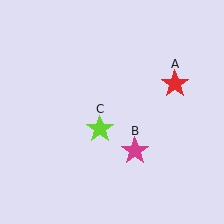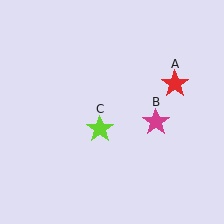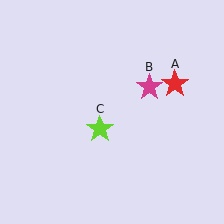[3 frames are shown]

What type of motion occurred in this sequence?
The magenta star (object B) rotated counterclockwise around the center of the scene.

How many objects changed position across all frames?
1 object changed position: magenta star (object B).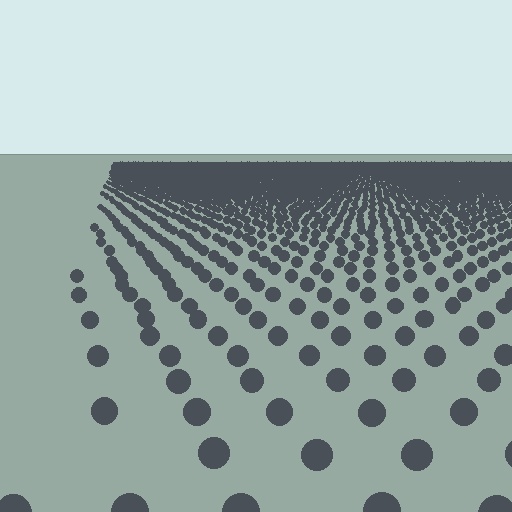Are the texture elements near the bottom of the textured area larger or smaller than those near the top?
Larger. Near the bottom, elements are closer to the viewer and appear at a bigger on-screen size.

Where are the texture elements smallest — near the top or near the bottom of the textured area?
Near the top.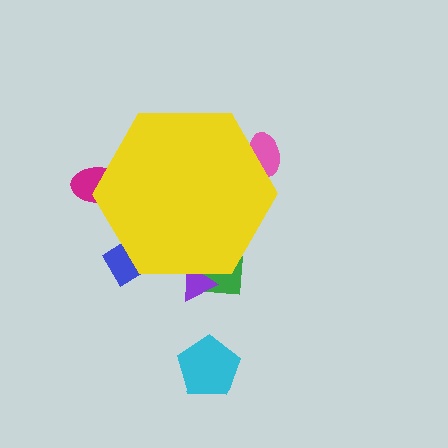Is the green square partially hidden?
Yes, the green square is partially hidden behind the yellow hexagon.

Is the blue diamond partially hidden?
Yes, the blue diamond is partially hidden behind the yellow hexagon.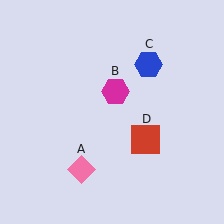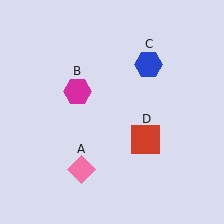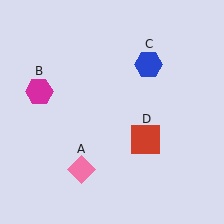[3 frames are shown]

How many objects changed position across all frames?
1 object changed position: magenta hexagon (object B).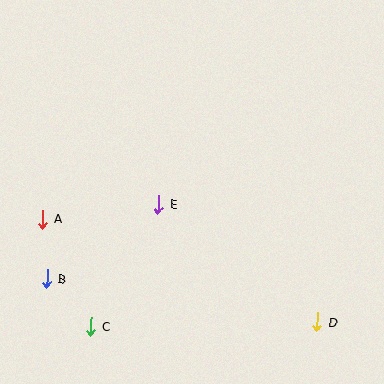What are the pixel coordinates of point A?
Point A is at (43, 219).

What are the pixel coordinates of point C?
Point C is at (91, 327).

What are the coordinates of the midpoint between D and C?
The midpoint between D and C is at (204, 324).